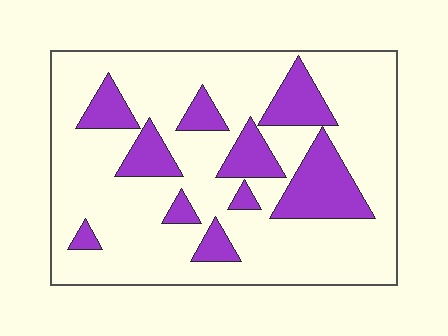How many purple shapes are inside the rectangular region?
10.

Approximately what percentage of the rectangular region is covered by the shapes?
Approximately 25%.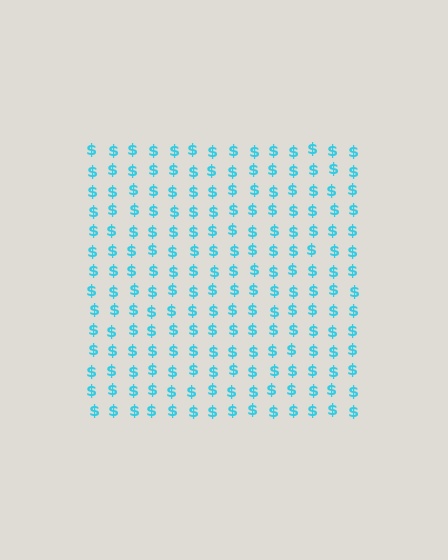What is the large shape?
The large shape is a square.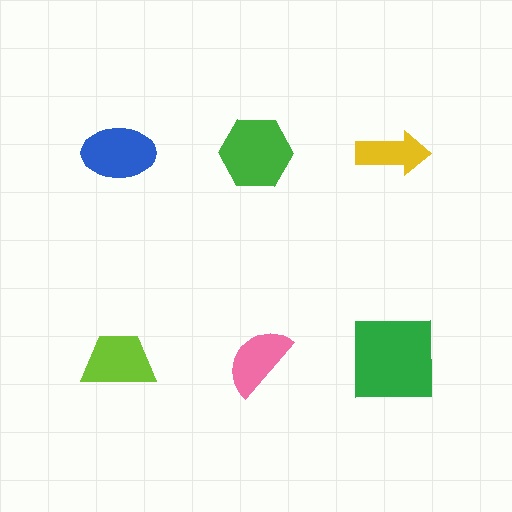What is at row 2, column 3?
A green square.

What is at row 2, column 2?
A pink semicircle.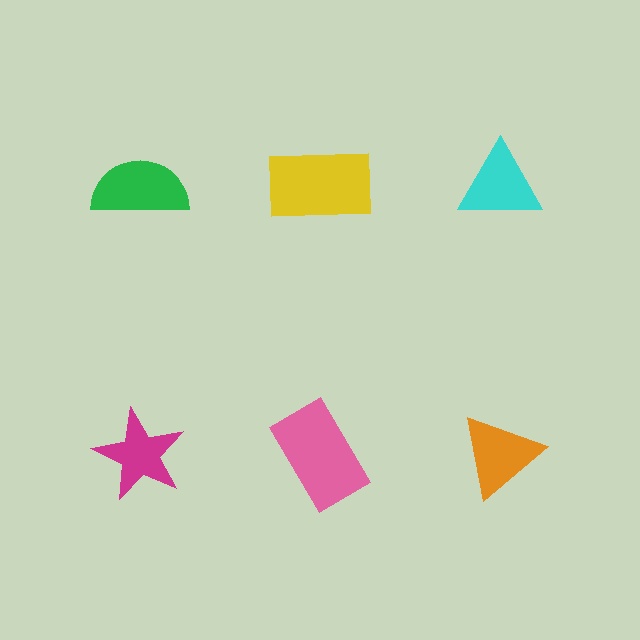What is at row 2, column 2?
A pink rectangle.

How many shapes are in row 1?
3 shapes.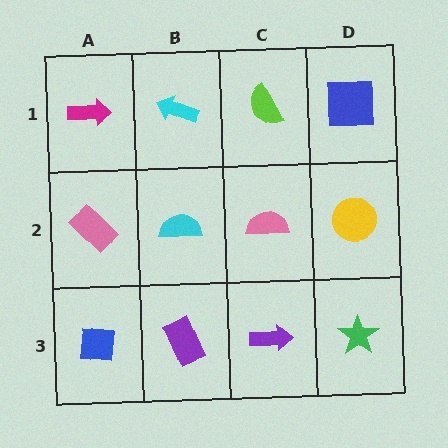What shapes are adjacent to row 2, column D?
A blue square (row 1, column D), a green star (row 3, column D), a pink semicircle (row 2, column C).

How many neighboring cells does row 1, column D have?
2.